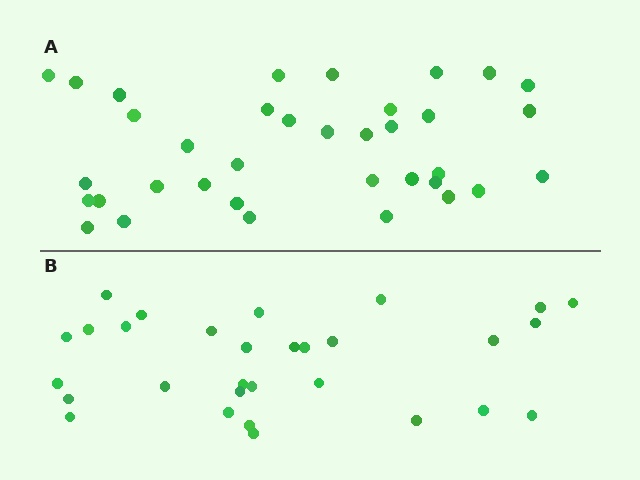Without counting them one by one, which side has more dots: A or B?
Region A (the top region) has more dots.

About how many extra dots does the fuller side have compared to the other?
Region A has about 6 more dots than region B.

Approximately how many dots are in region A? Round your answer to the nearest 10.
About 40 dots. (The exact count is 36, which rounds to 40.)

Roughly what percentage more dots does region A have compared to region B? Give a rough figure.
About 20% more.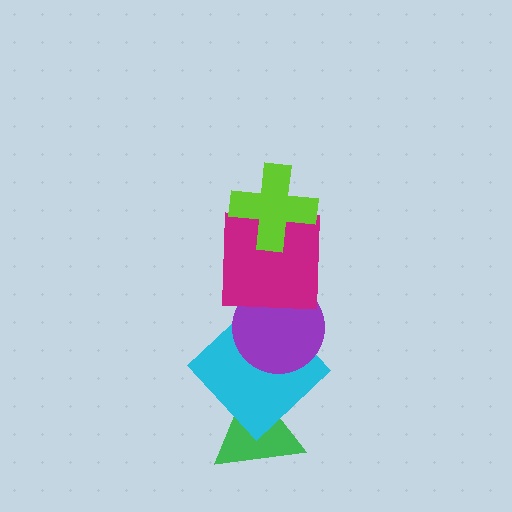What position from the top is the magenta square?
The magenta square is 2nd from the top.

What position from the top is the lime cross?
The lime cross is 1st from the top.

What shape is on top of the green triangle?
The cyan diamond is on top of the green triangle.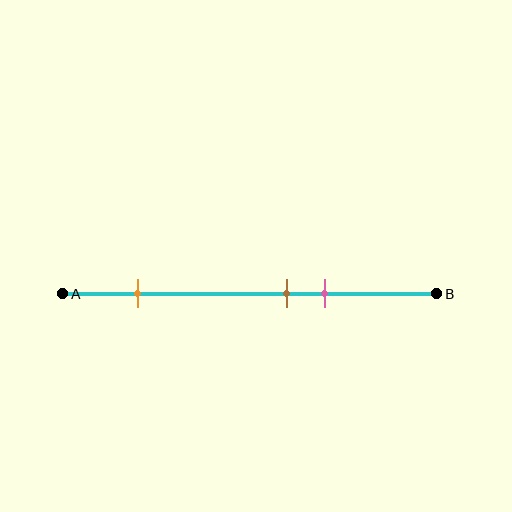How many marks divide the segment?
There are 3 marks dividing the segment.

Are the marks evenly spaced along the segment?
No, the marks are not evenly spaced.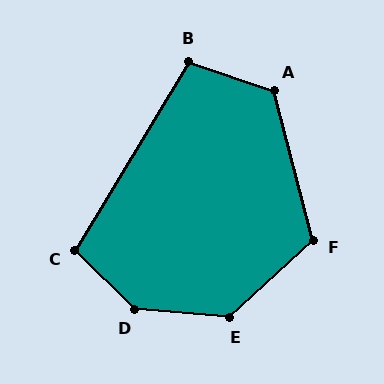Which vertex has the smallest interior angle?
B, at approximately 102 degrees.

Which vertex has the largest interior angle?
D, at approximately 140 degrees.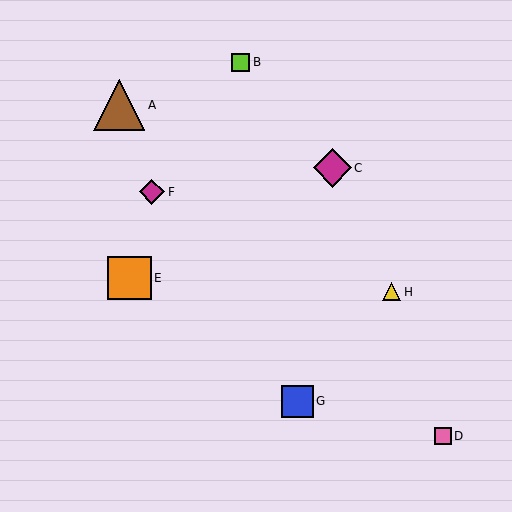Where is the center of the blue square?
The center of the blue square is at (298, 401).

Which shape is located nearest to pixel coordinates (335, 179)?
The magenta diamond (labeled C) at (332, 168) is nearest to that location.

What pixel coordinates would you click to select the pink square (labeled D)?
Click at (443, 436) to select the pink square D.